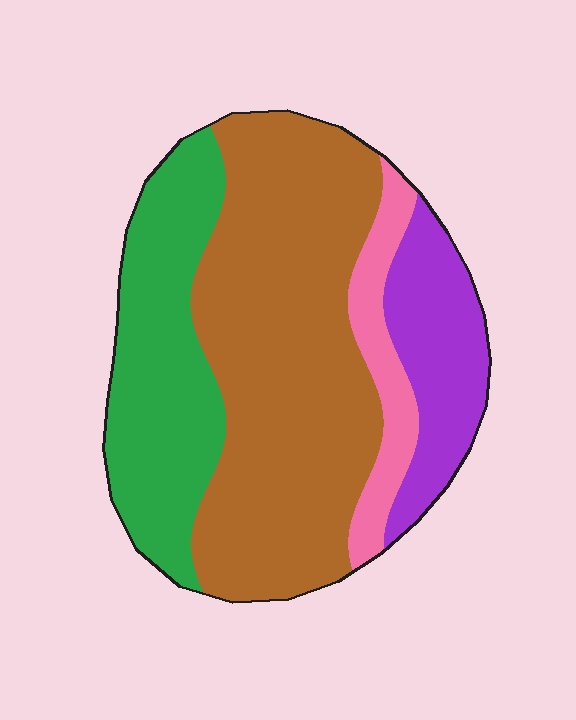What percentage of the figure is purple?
Purple takes up less than a sixth of the figure.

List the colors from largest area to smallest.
From largest to smallest: brown, green, purple, pink.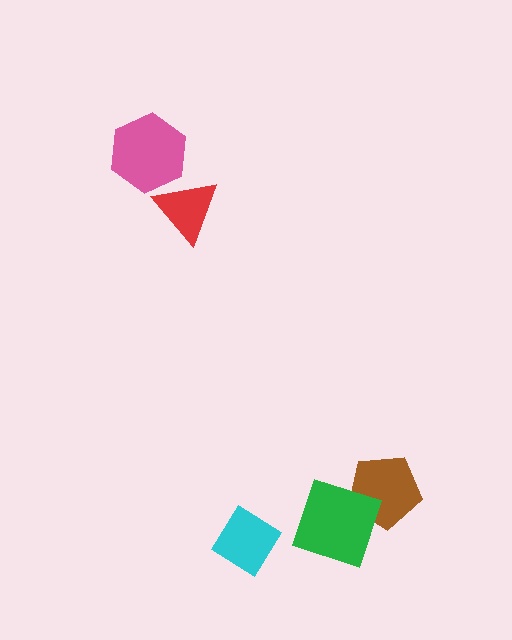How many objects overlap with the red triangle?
1 object overlaps with the red triangle.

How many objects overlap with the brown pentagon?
1 object overlaps with the brown pentagon.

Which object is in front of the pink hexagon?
The red triangle is in front of the pink hexagon.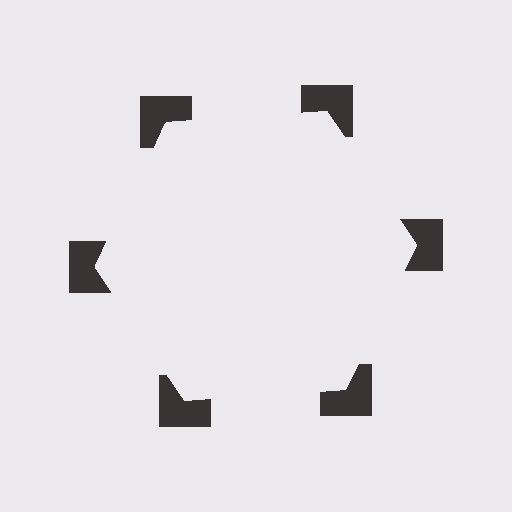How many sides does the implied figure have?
6 sides.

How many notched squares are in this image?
There are 6 — one at each vertex of the illusory hexagon.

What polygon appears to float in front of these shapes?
An illusory hexagon — its edges are inferred from the aligned wedge cuts in the notched squares, not physically drawn.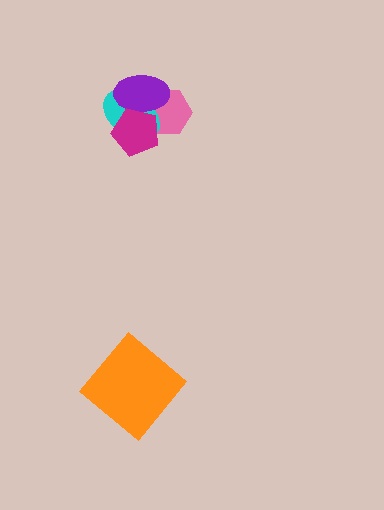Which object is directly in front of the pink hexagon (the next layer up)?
The cyan ellipse is directly in front of the pink hexagon.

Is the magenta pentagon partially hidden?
No, no other shape covers it.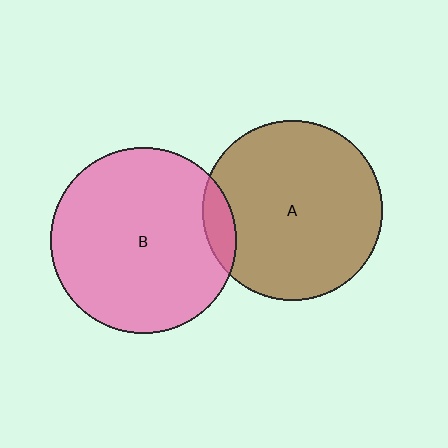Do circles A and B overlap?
Yes.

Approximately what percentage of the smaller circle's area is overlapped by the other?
Approximately 10%.